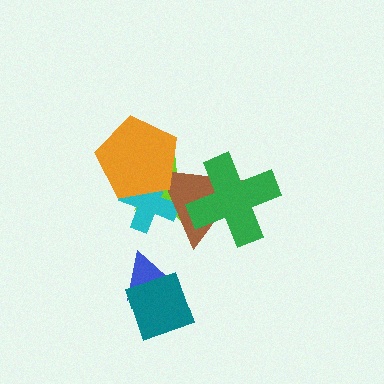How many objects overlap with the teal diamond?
1 object overlaps with the teal diamond.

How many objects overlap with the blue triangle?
1 object overlaps with the blue triangle.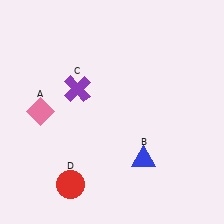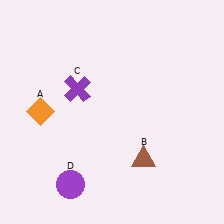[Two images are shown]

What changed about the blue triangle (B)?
In Image 1, B is blue. In Image 2, it changed to brown.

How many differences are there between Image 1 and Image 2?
There are 3 differences between the two images.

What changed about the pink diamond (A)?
In Image 1, A is pink. In Image 2, it changed to orange.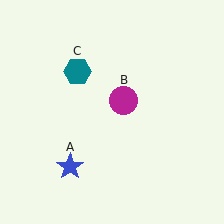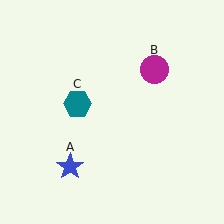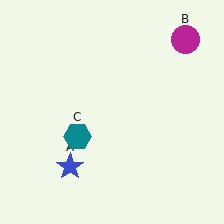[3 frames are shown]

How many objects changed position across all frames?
2 objects changed position: magenta circle (object B), teal hexagon (object C).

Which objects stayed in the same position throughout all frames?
Blue star (object A) remained stationary.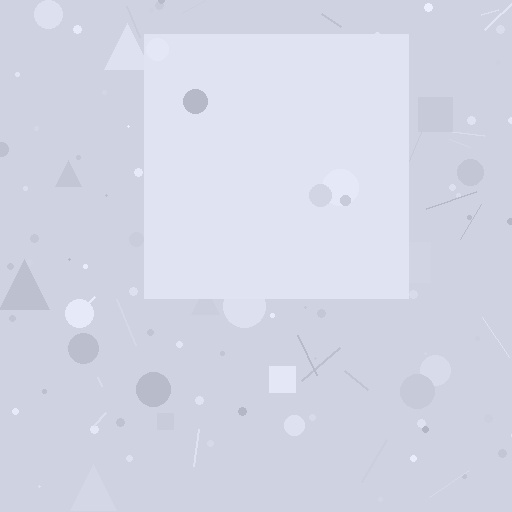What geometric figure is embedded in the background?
A square is embedded in the background.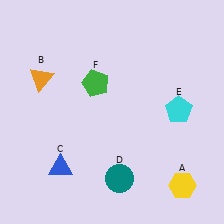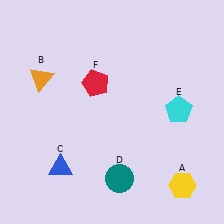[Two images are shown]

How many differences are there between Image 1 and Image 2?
There is 1 difference between the two images.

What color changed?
The pentagon (F) changed from green in Image 1 to red in Image 2.